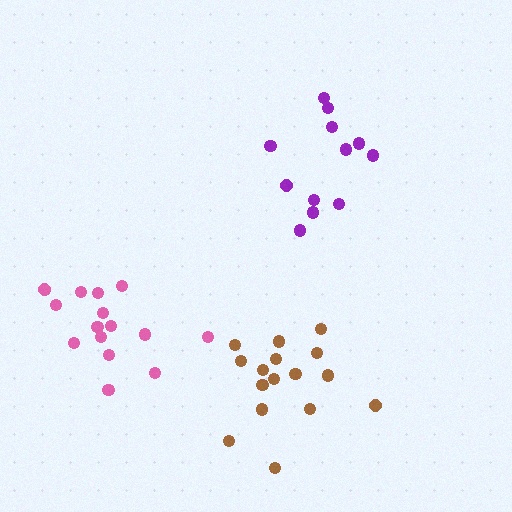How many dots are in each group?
Group 1: 16 dots, Group 2: 12 dots, Group 3: 16 dots (44 total).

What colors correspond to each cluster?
The clusters are colored: brown, purple, pink.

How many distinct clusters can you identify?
There are 3 distinct clusters.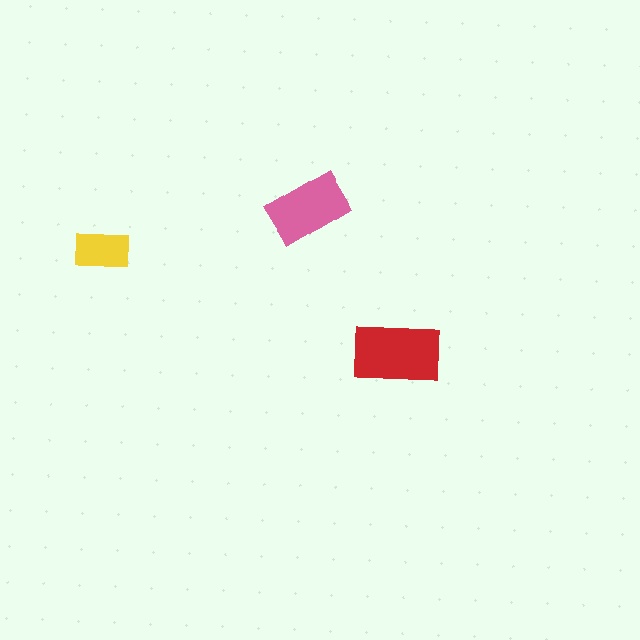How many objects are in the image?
There are 3 objects in the image.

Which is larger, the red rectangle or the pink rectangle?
The red one.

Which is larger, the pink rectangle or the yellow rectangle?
The pink one.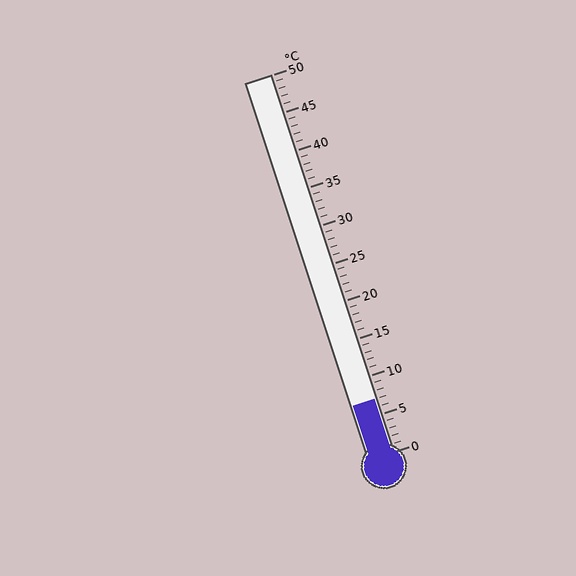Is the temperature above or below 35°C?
The temperature is below 35°C.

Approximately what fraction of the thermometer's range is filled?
The thermometer is filled to approximately 15% of its range.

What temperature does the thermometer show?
The thermometer shows approximately 7°C.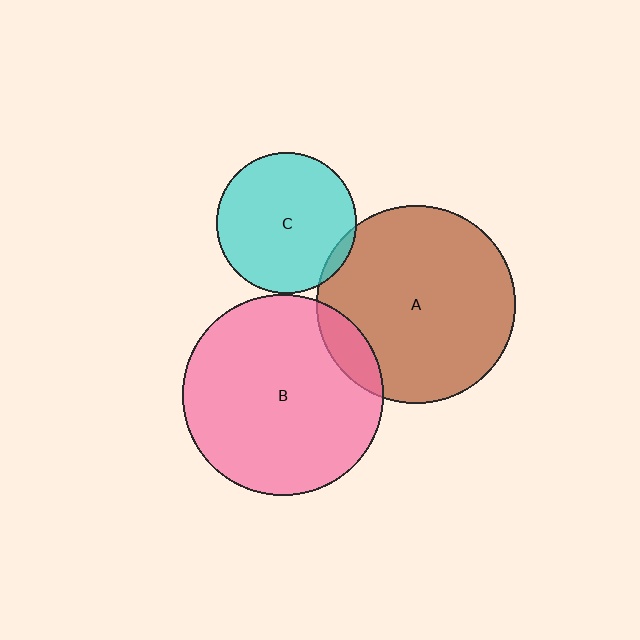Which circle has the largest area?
Circle B (pink).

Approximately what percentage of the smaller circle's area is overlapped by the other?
Approximately 5%.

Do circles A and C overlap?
Yes.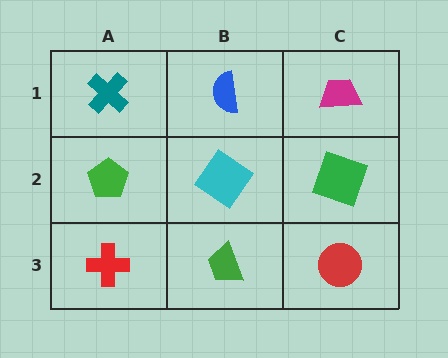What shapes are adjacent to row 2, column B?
A blue semicircle (row 1, column B), a green trapezoid (row 3, column B), a green pentagon (row 2, column A), a green square (row 2, column C).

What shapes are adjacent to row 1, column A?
A green pentagon (row 2, column A), a blue semicircle (row 1, column B).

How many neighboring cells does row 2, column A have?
3.